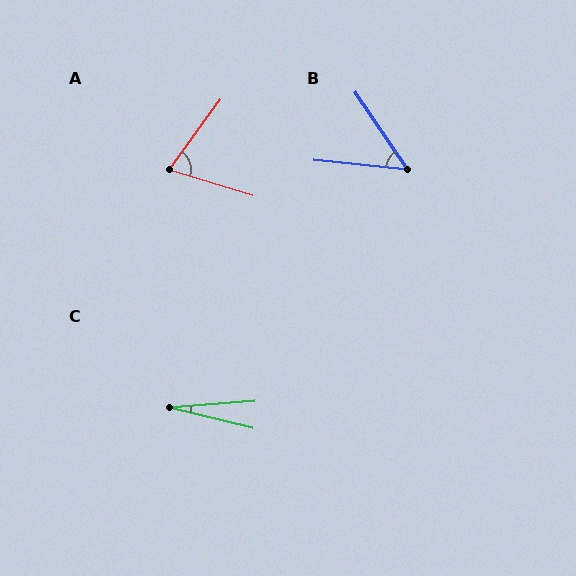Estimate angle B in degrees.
Approximately 50 degrees.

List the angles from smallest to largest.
C (18°), B (50°), A (71°).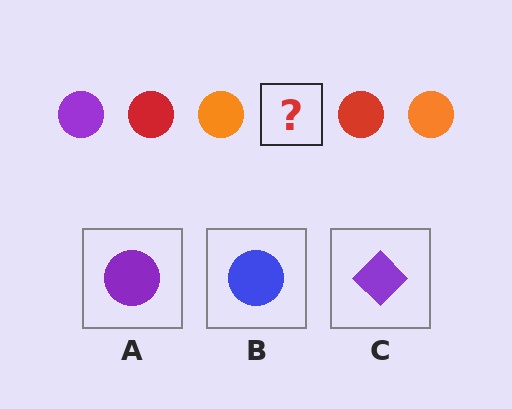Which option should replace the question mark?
Option A.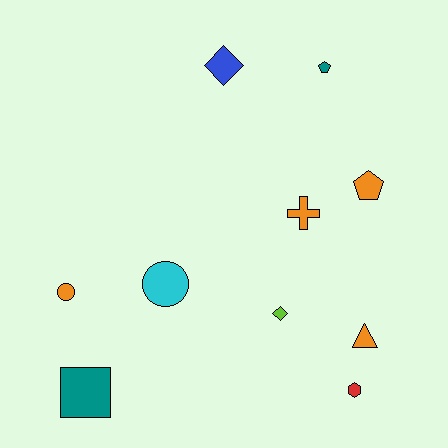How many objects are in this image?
There are 10 objects.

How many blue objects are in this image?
There is 1 blue object.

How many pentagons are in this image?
There are 2 pentagons.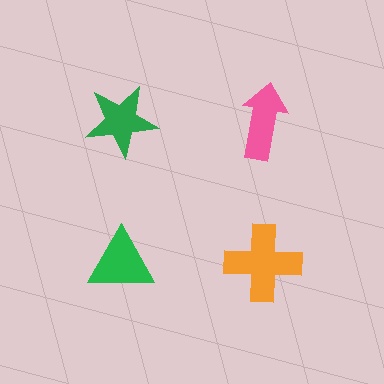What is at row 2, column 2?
An orange cross.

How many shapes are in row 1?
2 shapes.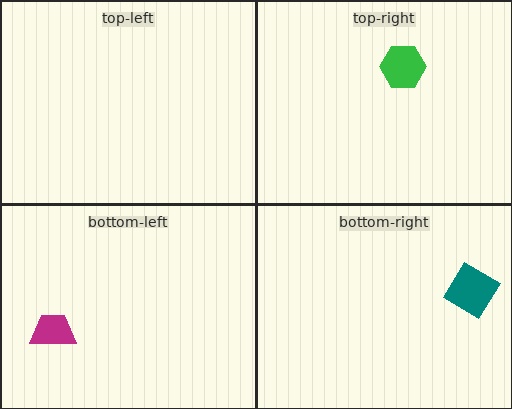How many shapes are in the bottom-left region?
1.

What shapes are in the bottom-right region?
The teal diamond.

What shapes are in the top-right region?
The green hexagon.